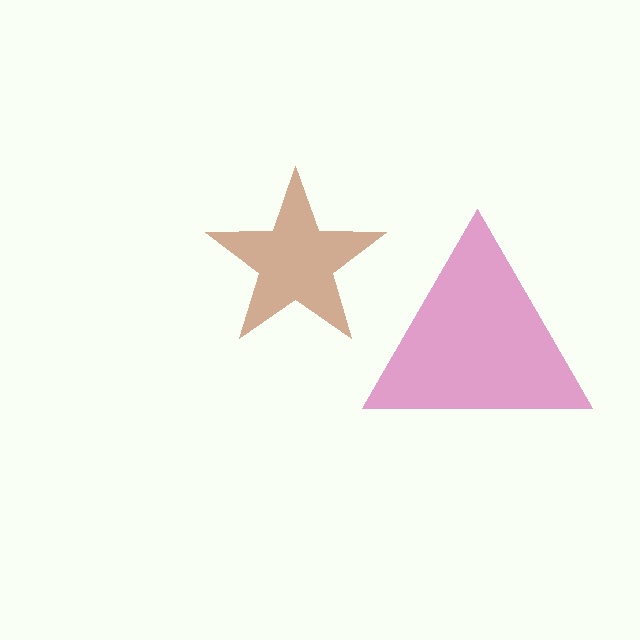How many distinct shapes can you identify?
There are 2 distinct shapes: a brown star, a magenta triangle.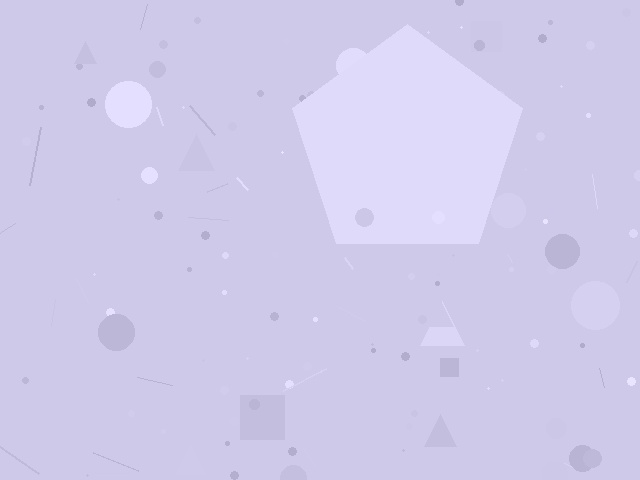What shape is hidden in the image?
A pentagon is hidden in the image.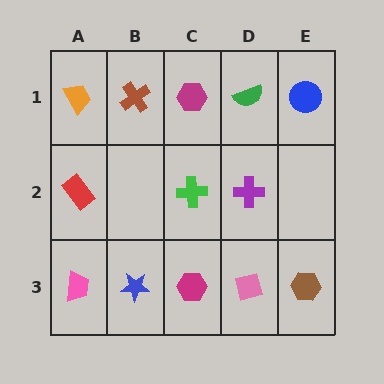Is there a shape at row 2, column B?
No, that cell is empty.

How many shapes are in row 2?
3 shapes.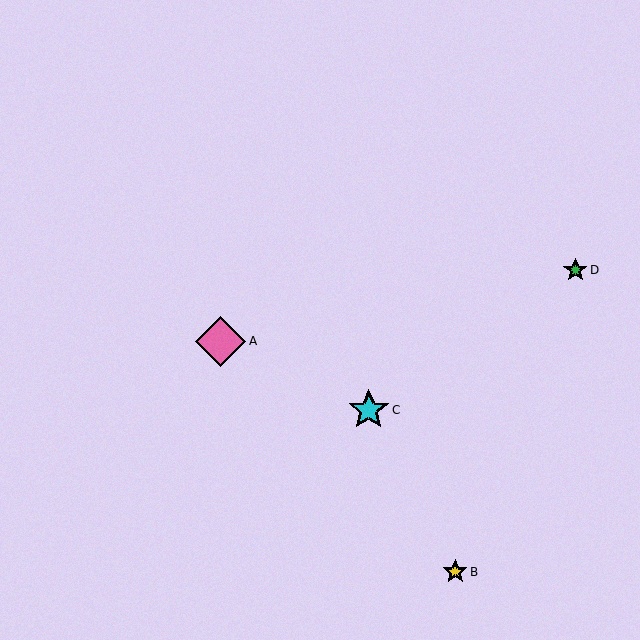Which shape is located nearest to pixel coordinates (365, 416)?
The cyan star (labeled C) at (369, 410) is nearest to that location.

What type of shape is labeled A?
Shape A is a pink diamond.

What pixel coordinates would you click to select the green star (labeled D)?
Click at (575, 270) to select the green star D.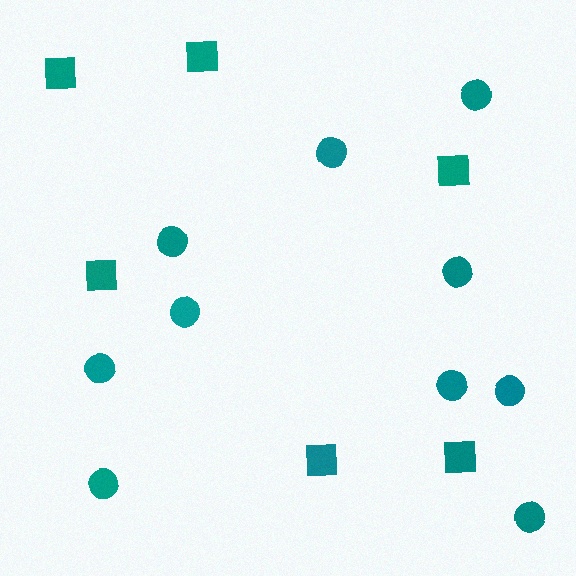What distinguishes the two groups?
There are 2 groups: one group of squares (6) and one group of circles (10).